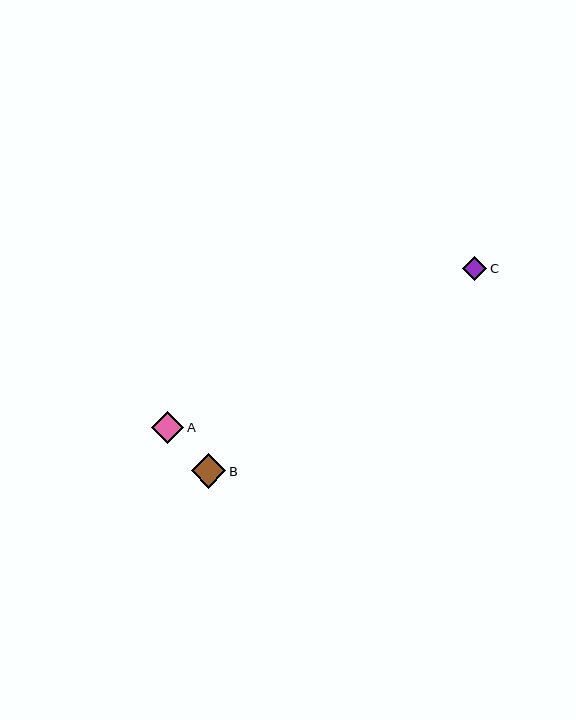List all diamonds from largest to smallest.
From largest to smallest: B, A, C.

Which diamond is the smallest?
Diamond C is the smallest with a size of approximately 24 pixels.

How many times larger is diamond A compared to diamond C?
Diamond A is approximately 1.4 times the size of diamond C.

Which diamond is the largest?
Diamond B is the largest with a size of approximately 34 pixels.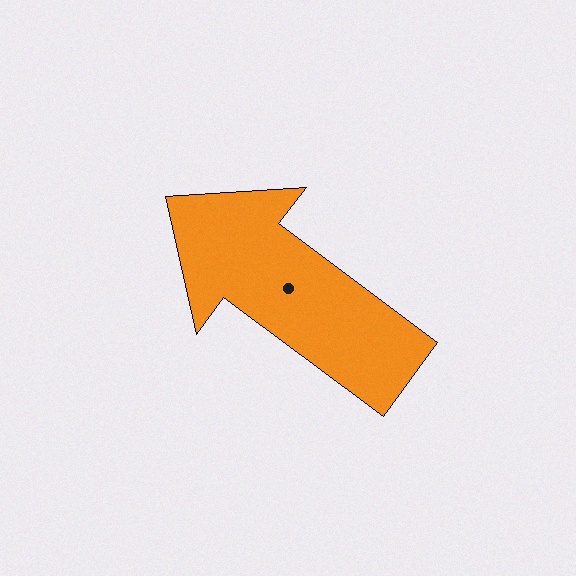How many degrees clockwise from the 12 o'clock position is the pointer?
Approximately 307 degrees.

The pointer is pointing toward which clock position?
Roughly 10 o'clock.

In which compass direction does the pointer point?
Northwest.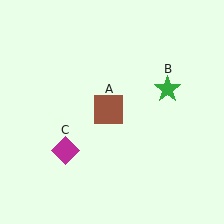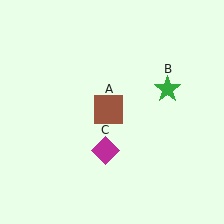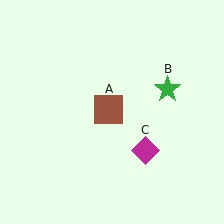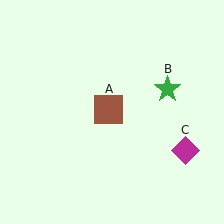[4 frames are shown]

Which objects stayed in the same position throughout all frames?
Brown square (object A) and green star (object B) remained stationary.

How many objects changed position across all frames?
1 object changed position: magenta diamond (object C).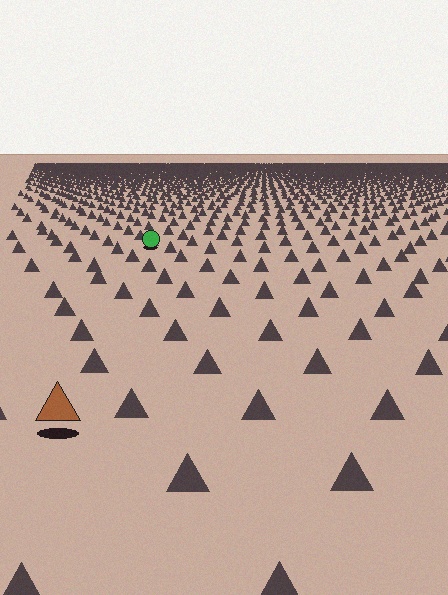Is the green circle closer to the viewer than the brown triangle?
No. The brown triangle is closer — you can tell from the texture gradient: the ground texture is coarser near it.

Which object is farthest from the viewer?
The green circle is farthest from the viewer. It appears smaller and the ground texture around it is denser.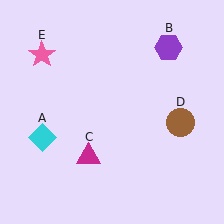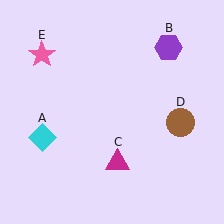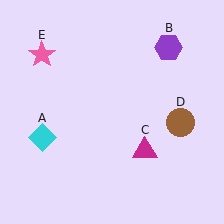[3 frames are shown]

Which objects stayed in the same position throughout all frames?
Cyan diamond (object A) and purple hexagon (object B) and brown circle (object D) and pink star (object E) remained stationary.